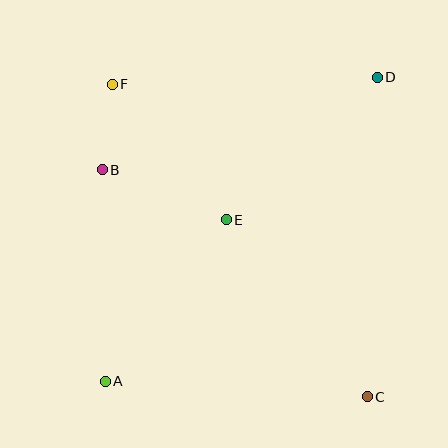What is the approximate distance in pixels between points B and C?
The distance between B and C is approximately 349 pixels.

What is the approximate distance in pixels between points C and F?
The distance between C and F is approximately 403 pixels.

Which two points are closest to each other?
Points B and F are closest to each other.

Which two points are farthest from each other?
Points A and D are farthest from each other.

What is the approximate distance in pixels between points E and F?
The distance between E and F is approximately 177 pixels.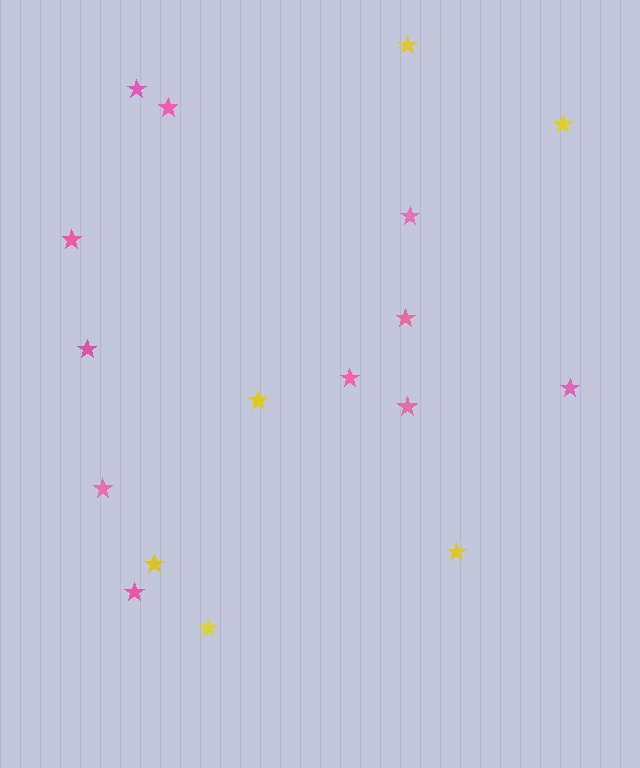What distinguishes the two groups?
There are 2 groups: one group of yellow stars (6) and one group of pink stars (11).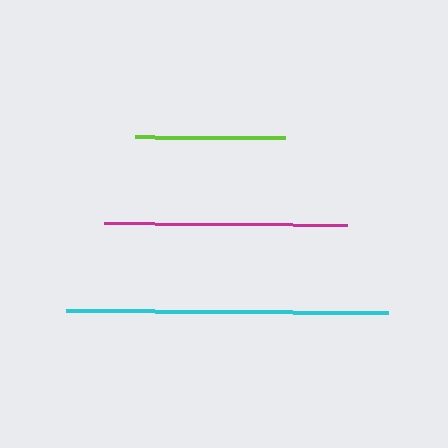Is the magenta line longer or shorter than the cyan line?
The cyan line is longer than the magenta line.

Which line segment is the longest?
The cyan line is the longest at approximately 322 pixels.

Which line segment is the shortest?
The lime line is the shortest at approximately 150 pixels.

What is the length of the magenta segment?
The magenta segment is approximately 243 pixels long.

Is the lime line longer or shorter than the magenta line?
The magenta line is longer than the lime line.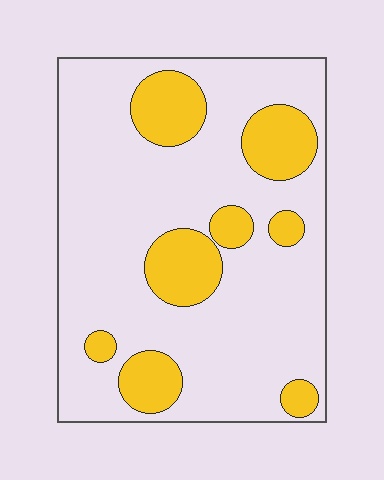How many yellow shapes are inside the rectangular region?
8.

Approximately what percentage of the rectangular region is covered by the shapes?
Approximately 20%.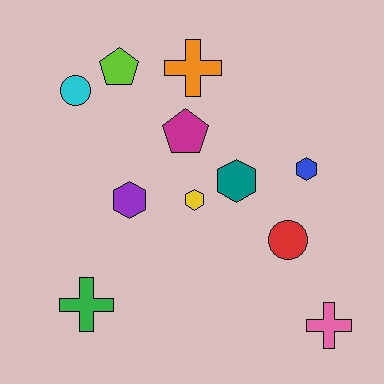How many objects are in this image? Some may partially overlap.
There are 11 objects.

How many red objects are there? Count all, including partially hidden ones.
There is 1 red object.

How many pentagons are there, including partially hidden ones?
There are 2 pentagons.